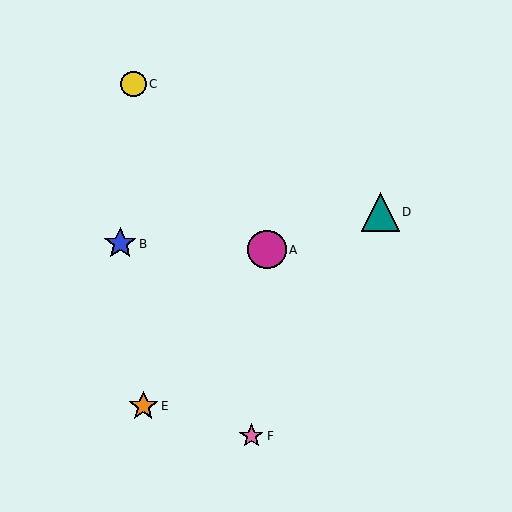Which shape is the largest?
The magenta circle (labeled A) is the largest.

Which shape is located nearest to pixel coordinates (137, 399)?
The orange star (labeled E) at (143, 406) is nearest to that location.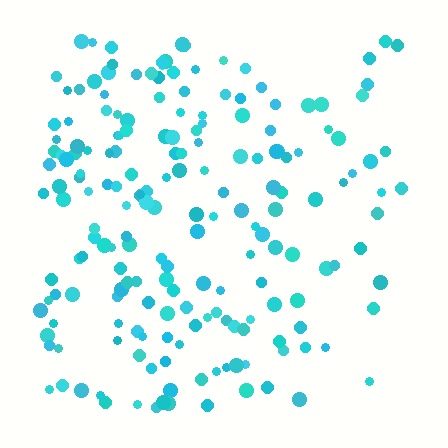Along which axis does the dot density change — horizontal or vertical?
Horizontal.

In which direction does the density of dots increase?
From right to left, with the left side densest.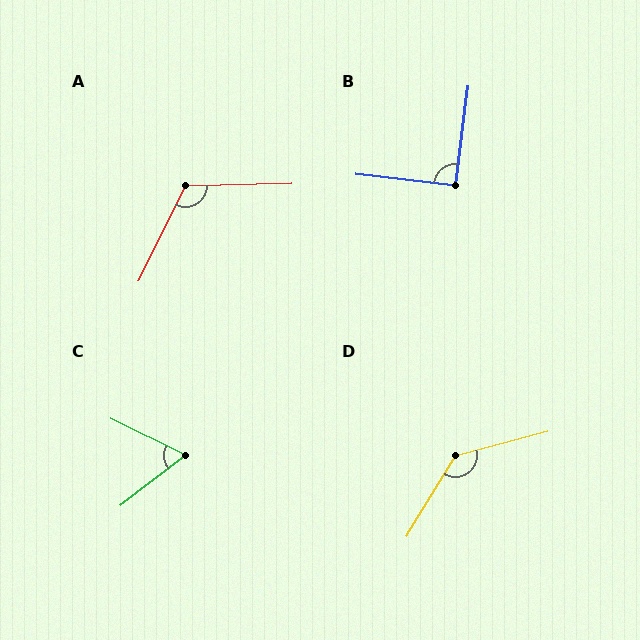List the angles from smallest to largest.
C (64°), B (90°), A (118°), D (136°).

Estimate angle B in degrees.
Approximately 90 degrees.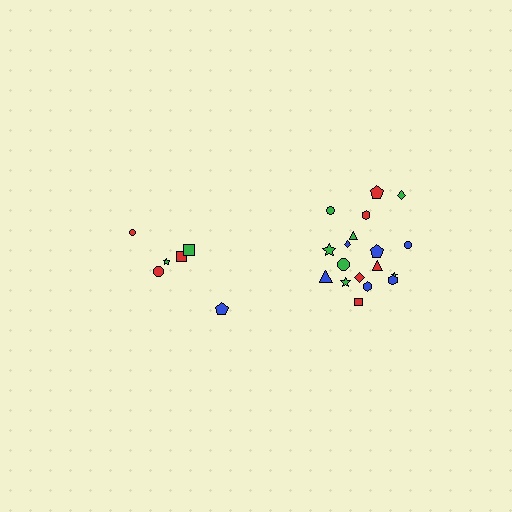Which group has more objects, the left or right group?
The right group.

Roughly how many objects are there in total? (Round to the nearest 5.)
Roughly 25 objects in total.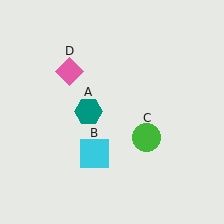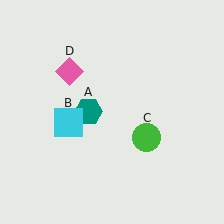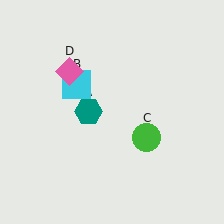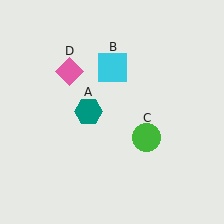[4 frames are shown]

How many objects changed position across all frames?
1 object changed position: cyan square (object B).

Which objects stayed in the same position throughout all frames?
Teal hexagon (object A) and green circle (object C) and pink diamond (object D) remained stationary.